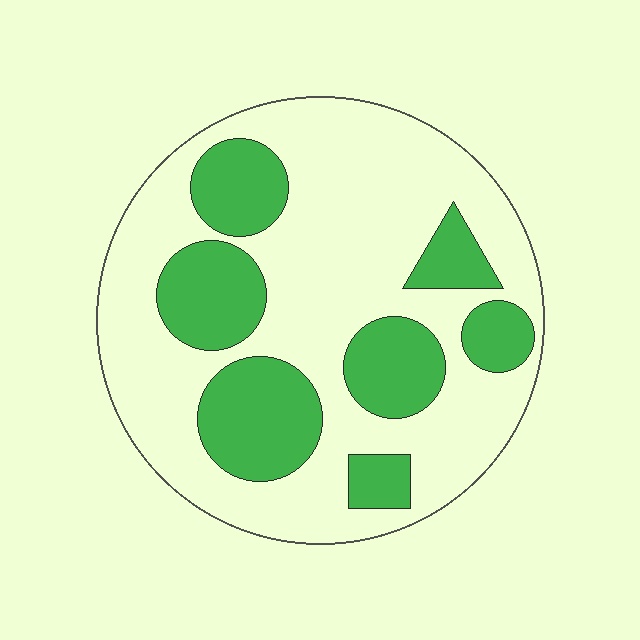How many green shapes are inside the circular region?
7.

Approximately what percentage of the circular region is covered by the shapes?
Approximately 30%.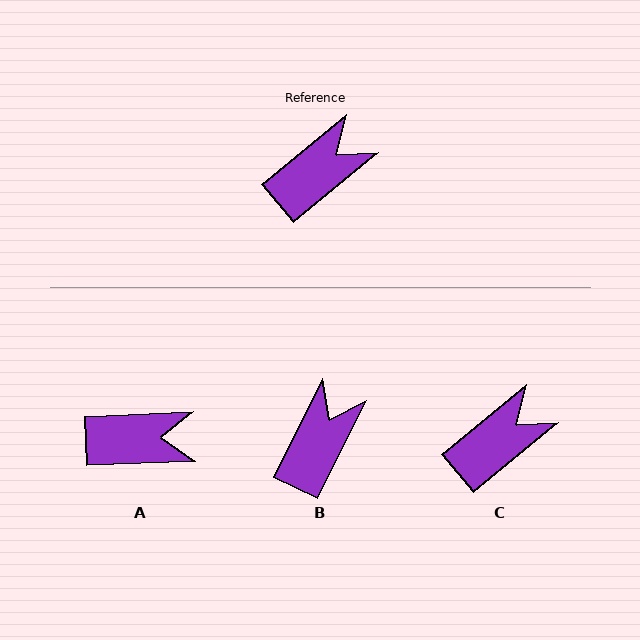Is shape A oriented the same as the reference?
No, it is off by about 37 degrees.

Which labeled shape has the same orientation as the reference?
C.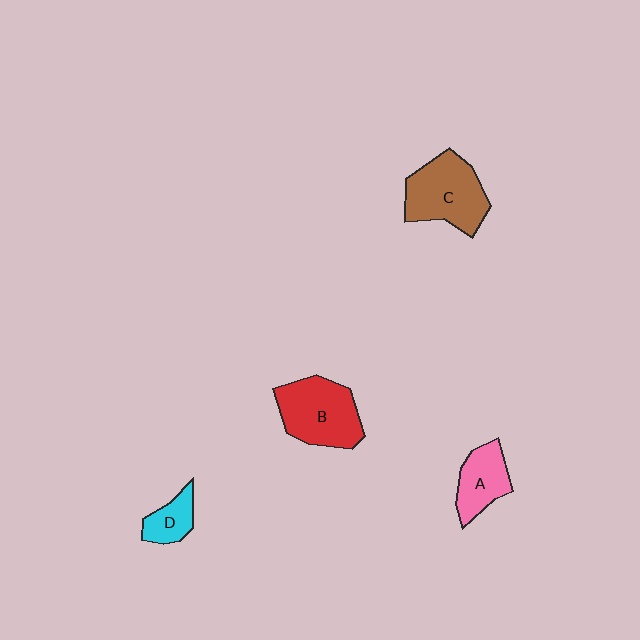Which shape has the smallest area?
Shape D (cyan).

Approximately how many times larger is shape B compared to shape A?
Approximately 1.6 times.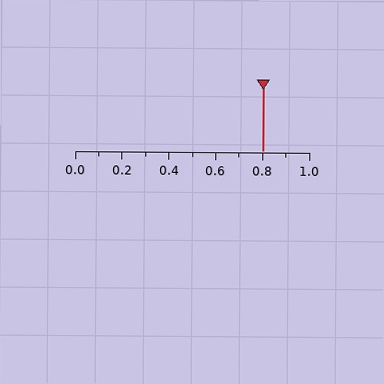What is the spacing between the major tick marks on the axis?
The major ticks are spaced 0.2 apart.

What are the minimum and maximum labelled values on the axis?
The axis runs from 0.0 to 1.0.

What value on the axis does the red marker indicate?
The marker indicates approximately 0.8.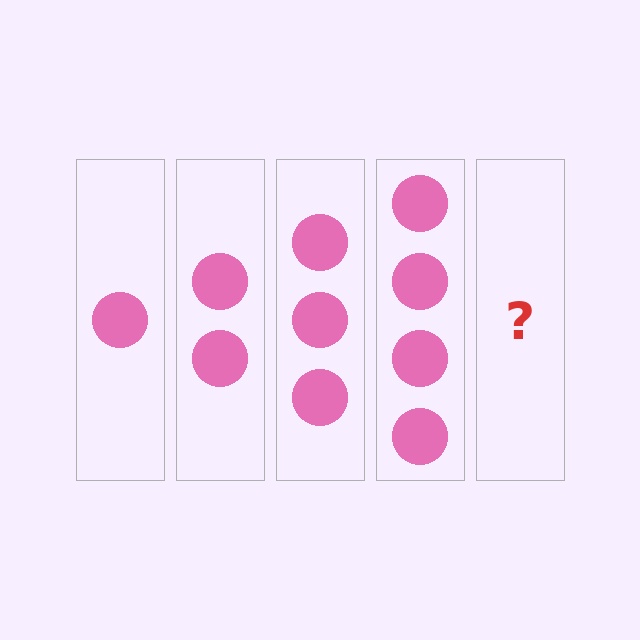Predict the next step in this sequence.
The next step is 5 circles.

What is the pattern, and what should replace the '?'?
The pattern is that each step adds one more circle. The '?' should be 5 circles.